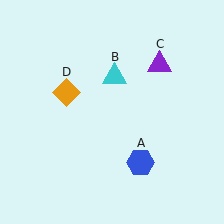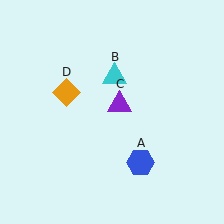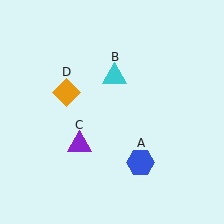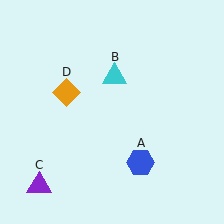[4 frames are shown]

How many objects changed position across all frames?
1 object changed position: purple triangle (object C).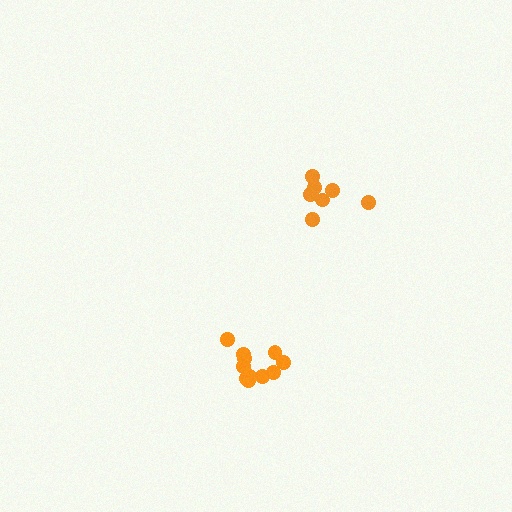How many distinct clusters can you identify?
There are 2 distinct clusters.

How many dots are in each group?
Group 1: 7 dots, Group 2: 11 dots (18 total).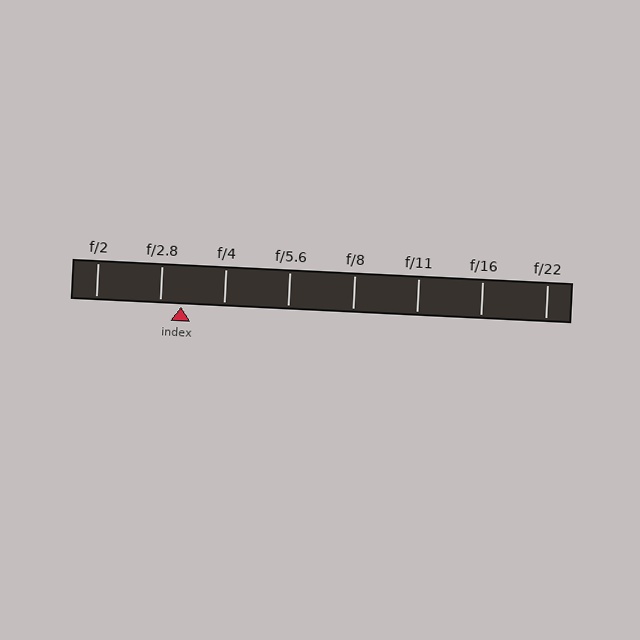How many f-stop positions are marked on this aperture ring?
There are 8 f-stop positions marked.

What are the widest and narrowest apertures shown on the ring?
The widest aperture shown is f/2 and the narrowest is f/22.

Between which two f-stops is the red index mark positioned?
The index mark is between f/2.8 and f/4.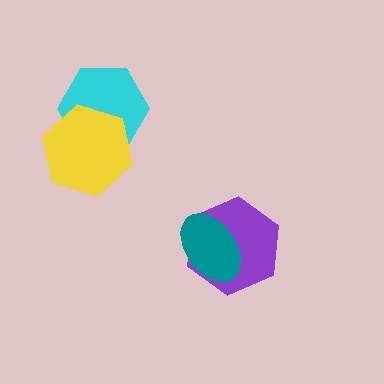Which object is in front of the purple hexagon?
The teal ellipse is in front of the purple hexagon.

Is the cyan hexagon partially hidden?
Yes, it is partially covered by another shape.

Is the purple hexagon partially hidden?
Yes, it is partially covered by another shape.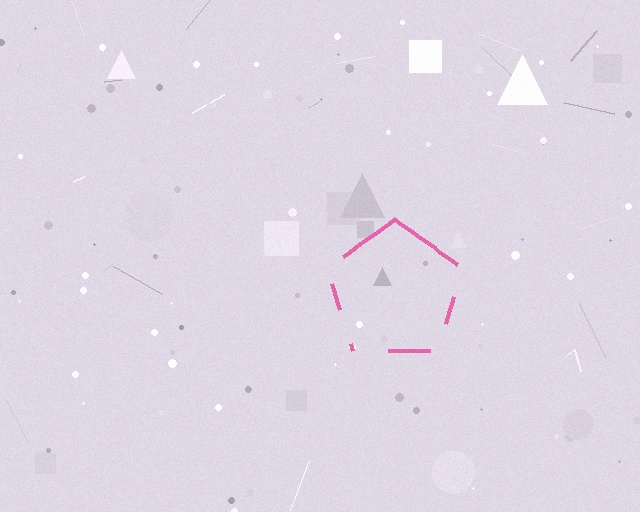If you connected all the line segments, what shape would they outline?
They would outline a pentagon.